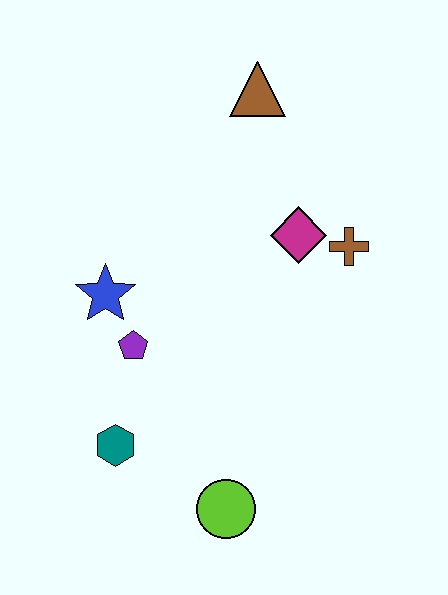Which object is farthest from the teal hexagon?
The brown triangle is farthest from the teal hexagon.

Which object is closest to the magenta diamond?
The brown cross is closest to the magenta diamond.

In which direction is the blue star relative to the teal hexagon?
The blue star is above the teal hexagon.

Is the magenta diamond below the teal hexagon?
No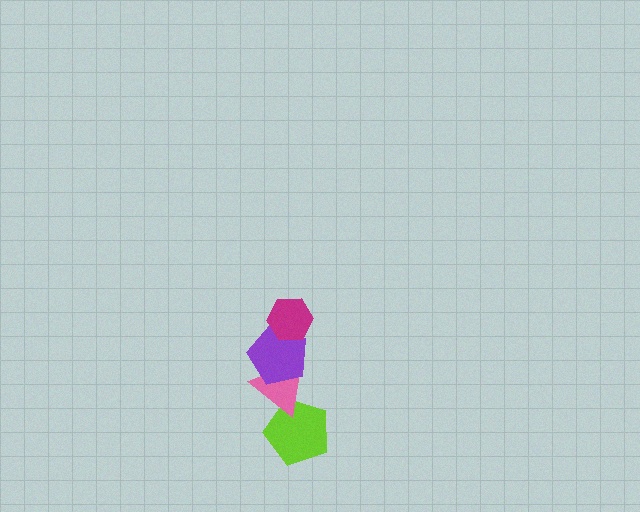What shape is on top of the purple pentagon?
The magenta hexagon is on top of the purple pentagon.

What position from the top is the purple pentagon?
The purple pentagon is 2nd from the top.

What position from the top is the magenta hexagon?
The magenta hexagon is 1st from the top.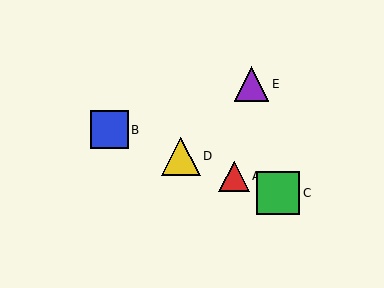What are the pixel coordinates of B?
Object B is at (109, 130).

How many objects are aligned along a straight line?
4 objects (A, B, C, D) are aligned along a straight line.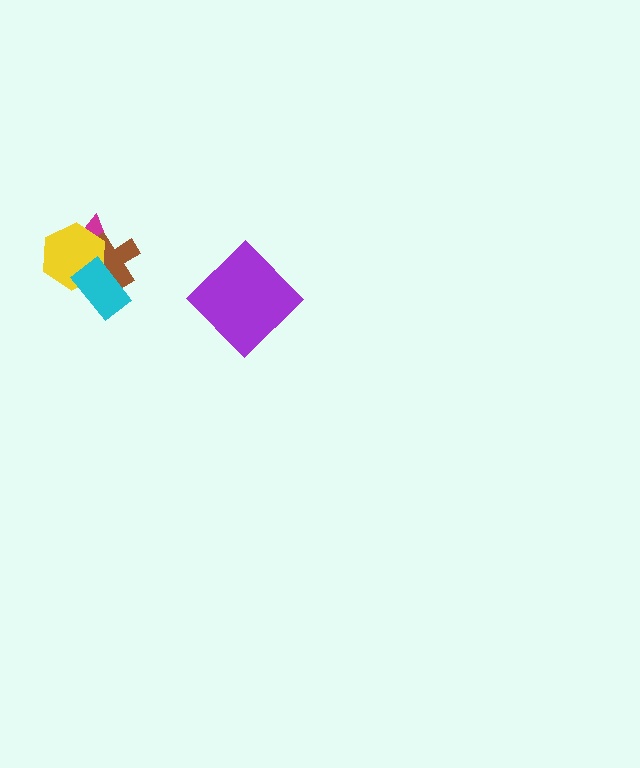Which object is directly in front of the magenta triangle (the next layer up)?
The brown cross is directly in front of the magenta triangle.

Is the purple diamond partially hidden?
No, no other shape covers it.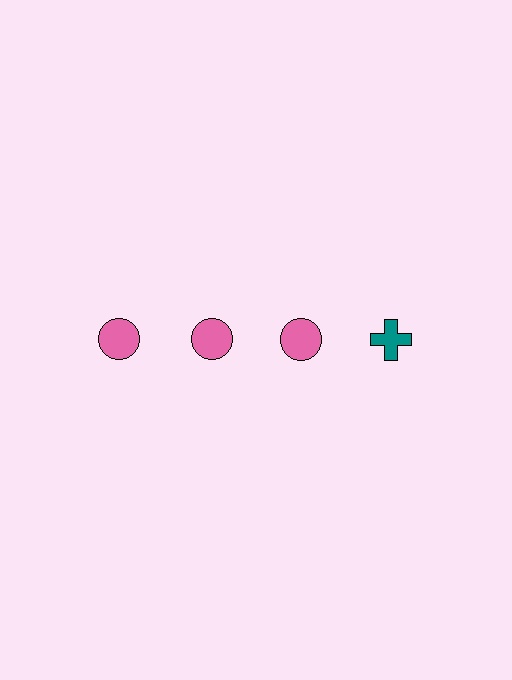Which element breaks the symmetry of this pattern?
The teal cross in the top row, second from right column breaks the symmetry. All other shapes are pink circles.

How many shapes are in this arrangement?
There are 4 shapes arranged in a grid pattern.